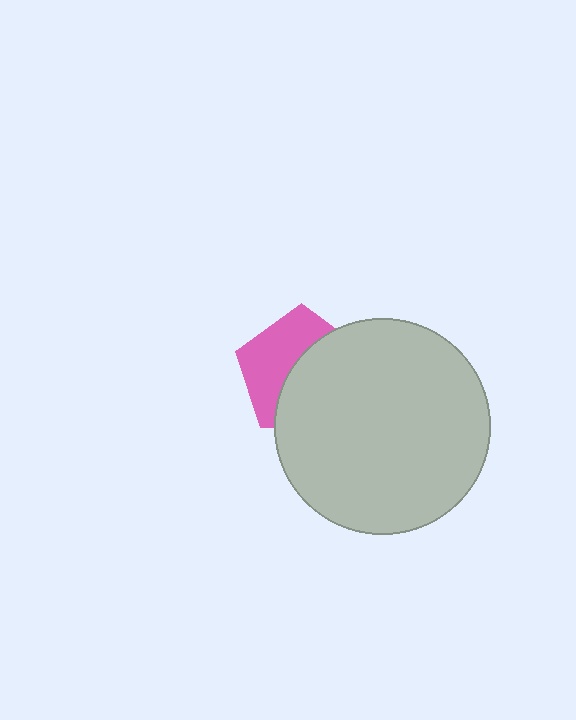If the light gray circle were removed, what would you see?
You would see the complete pink pentagon.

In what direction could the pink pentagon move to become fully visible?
The pink pentagon could move left. That would shift it out from behind the light gray circle entirely.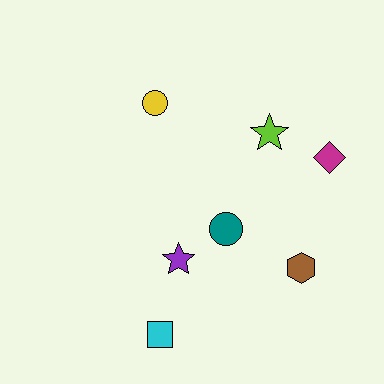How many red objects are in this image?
There are no red objects.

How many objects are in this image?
There are 7 objects.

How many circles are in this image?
There are 2 circles.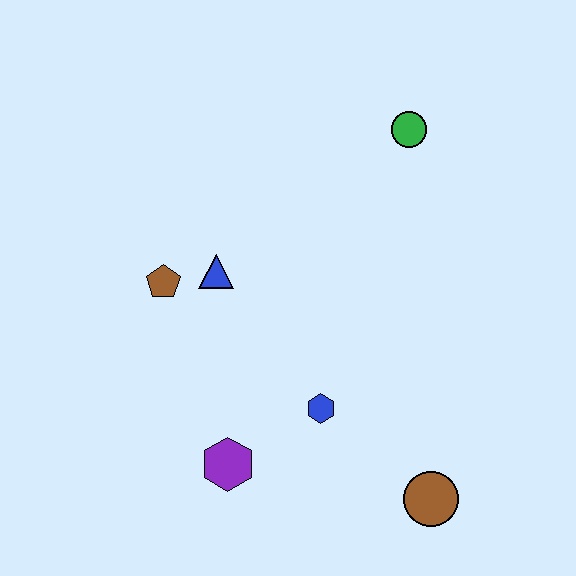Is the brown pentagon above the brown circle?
Yes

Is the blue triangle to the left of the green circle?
Yes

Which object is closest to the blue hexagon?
The purple hexagon is closest to the blue hexagon.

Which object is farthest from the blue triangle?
The brown circle is farthest from the blue triangle.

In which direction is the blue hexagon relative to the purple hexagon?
The blue hexagon is to the right of the purple hexagon.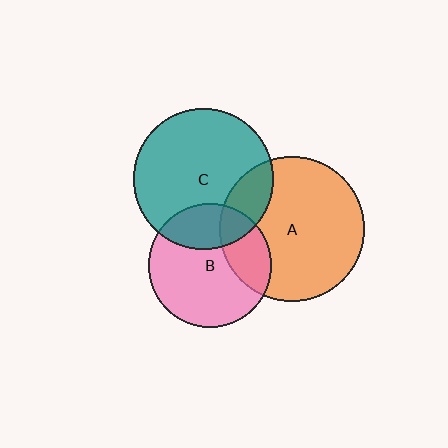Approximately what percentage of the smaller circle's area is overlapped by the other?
Approximately 20%.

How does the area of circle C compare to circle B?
Approximately 1.3 times.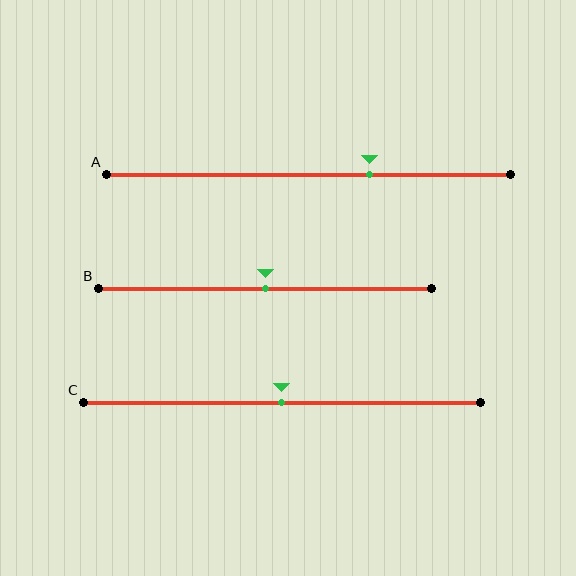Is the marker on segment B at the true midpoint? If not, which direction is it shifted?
Yes, the marker on segment B is at the true midpoint.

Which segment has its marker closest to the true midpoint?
Segment B has its marker closest to the true midpoint.